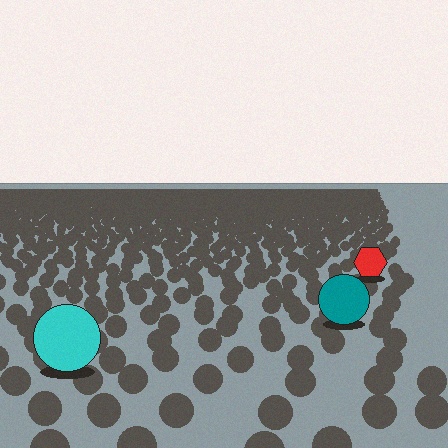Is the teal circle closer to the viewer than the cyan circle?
No. The cyan circle is closer — you can tell from the texture gradient: the ground texture is coarser near it.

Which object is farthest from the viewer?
The red hexagon is farthest from the viewer. It appears smaller and the ground texture around it is denser.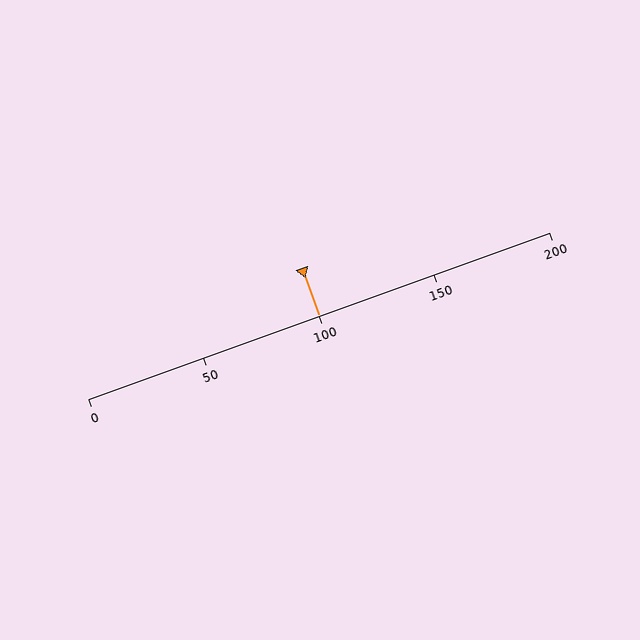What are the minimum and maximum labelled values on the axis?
The axis runs from 0 to 200.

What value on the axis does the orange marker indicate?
The marker indicates approximately 100.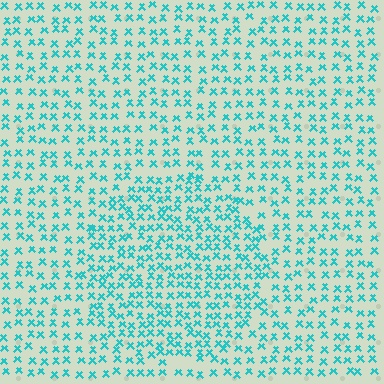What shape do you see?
I see a circle.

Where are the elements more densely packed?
The elements are more densely packed inside the circle boundary.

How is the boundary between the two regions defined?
The boundary is defined by a change in element density (approximately 1.6x ratio). All elements are the same color, size, and shape.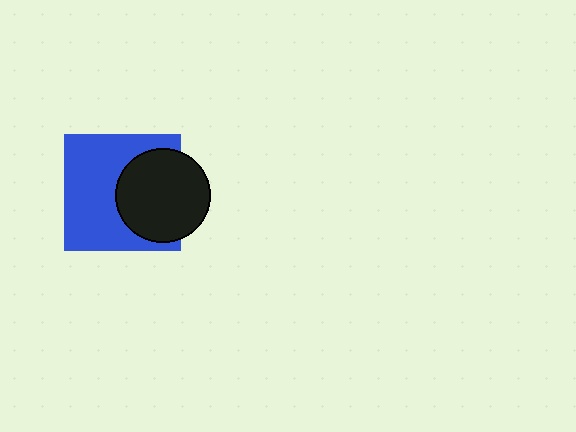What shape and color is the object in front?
The object in front is a black circle.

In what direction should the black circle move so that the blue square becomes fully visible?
The black circle should move right. That is the shortest direction to clear the overlap and leave the blue square fully visible.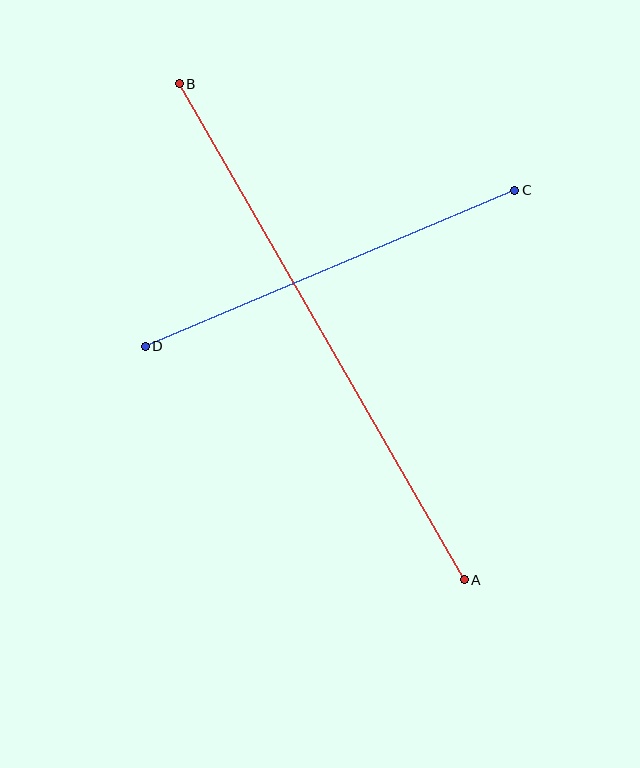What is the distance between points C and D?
The distance is approximately 401 pixels.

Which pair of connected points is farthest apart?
Points A and B are farthest apart.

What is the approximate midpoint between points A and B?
The midpoint is at approximately (322, 332) pixels.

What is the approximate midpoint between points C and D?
The midpoint is at approximately (330, 268) pixels.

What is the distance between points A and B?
The distance is approximately 572 pixels.